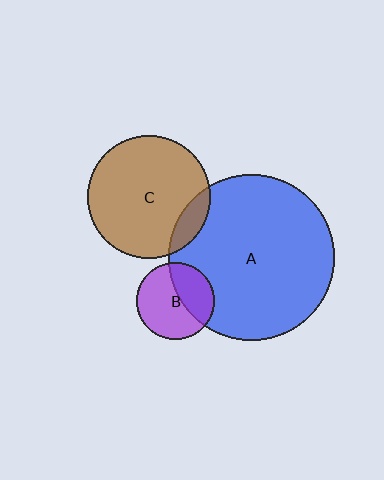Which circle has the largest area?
Circle A (blue).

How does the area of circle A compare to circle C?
Approximately 1.8 times.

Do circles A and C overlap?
Yes.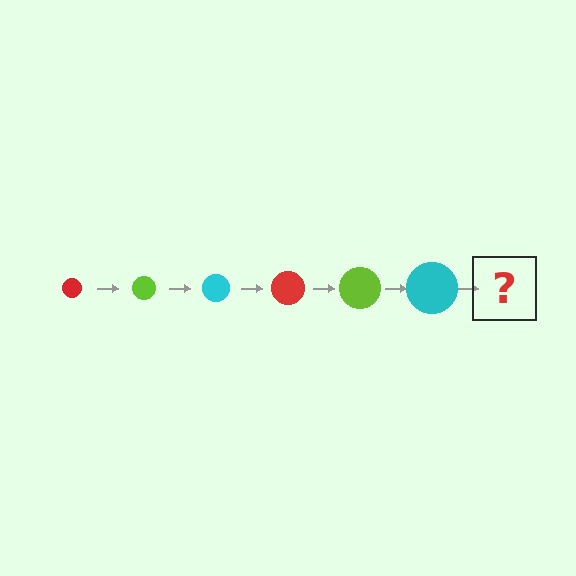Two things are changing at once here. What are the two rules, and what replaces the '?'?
The two rules are that the circle grows larger each step and the color cycles through red, lime, and cyan. The '?' should be a red circle, larger than the previous one.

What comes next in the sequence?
The next element should be a red circle, larger than the previous one.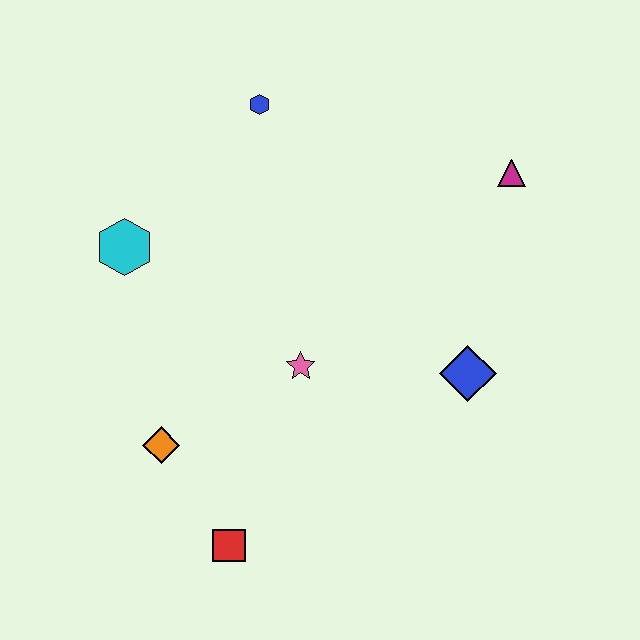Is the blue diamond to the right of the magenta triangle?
No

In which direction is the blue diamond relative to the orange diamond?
The blue diamond is to the right of the orange diamond.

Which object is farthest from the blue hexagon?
The red square is farthest from the blue hexagon.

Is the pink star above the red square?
Yes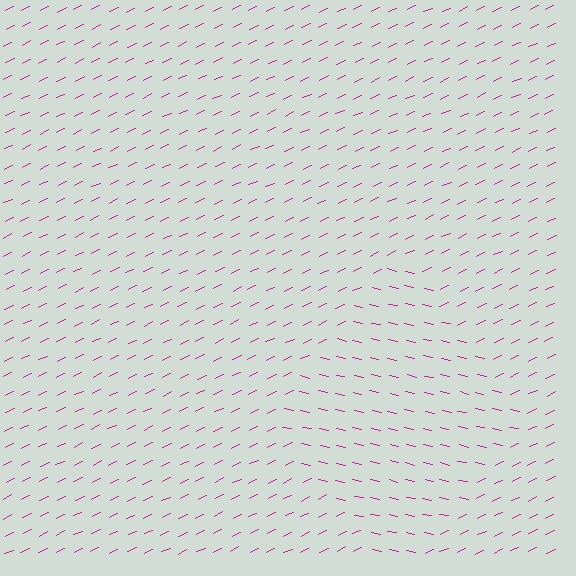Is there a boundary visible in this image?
Yes, there is a texture boundary formed by a change in line orientation.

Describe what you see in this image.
The image is filled with small magenta line segments. A diamond region in the image has lines oriented differently from the surrounding lines, creating a visible texture boundary.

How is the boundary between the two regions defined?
The boundary is defined purely by a change in line orientation (approximately 38 degrees difference). All lines are the same color and thickness.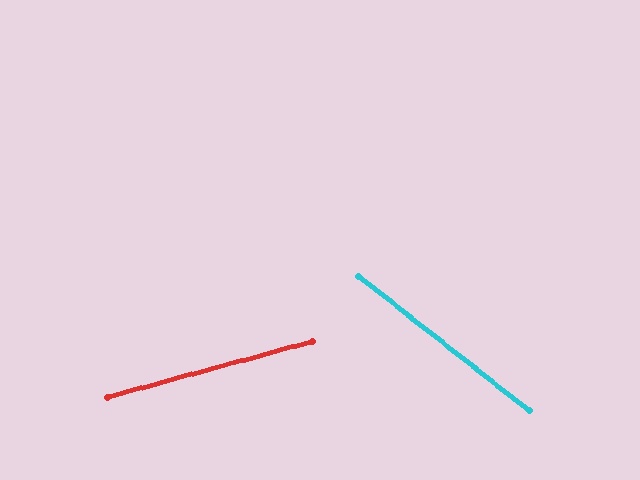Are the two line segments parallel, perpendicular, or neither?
Neither parallel nor perpendicular — they differ by about 54°.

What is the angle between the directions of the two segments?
Approximately 54 degrees.